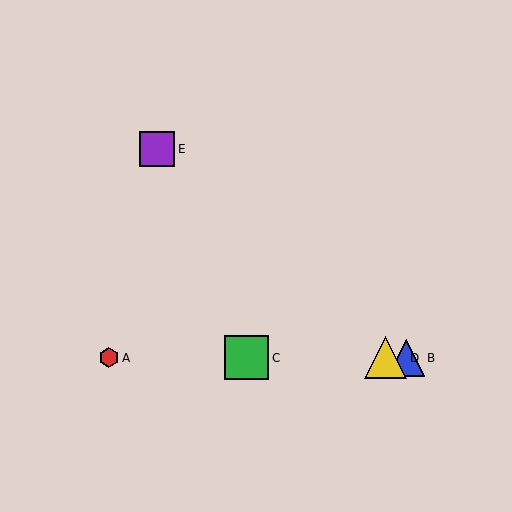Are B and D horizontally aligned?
Yes, both are at y≈358.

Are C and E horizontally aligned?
No, C is at y≈358 and E is at y≈149.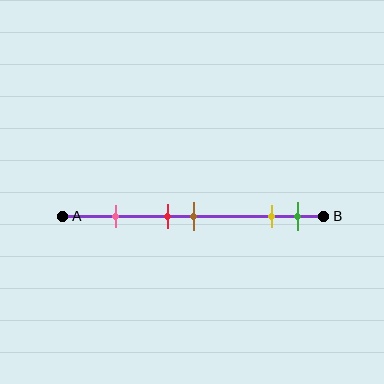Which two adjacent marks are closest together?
The red and brown marks are the closest adjacent pair.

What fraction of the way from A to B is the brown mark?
The brown mark is approximately 50% (0.5) of the way from A to B.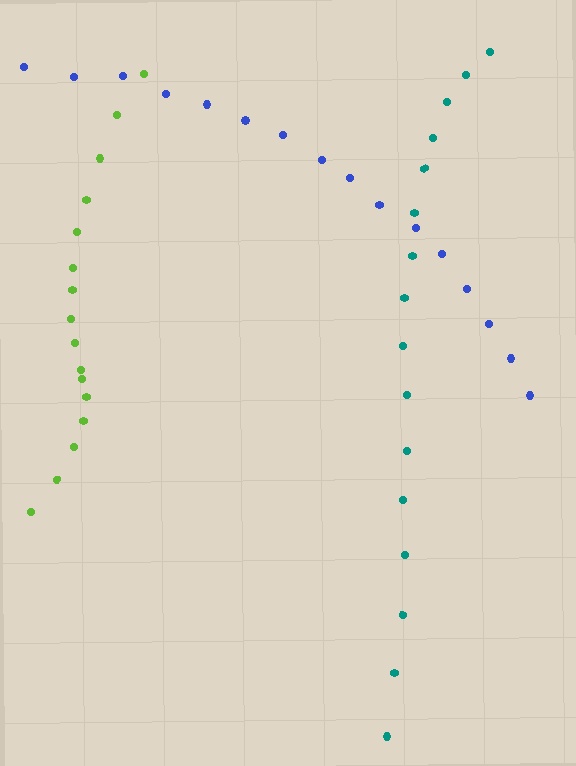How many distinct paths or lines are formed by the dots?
There are 3 distinct paths.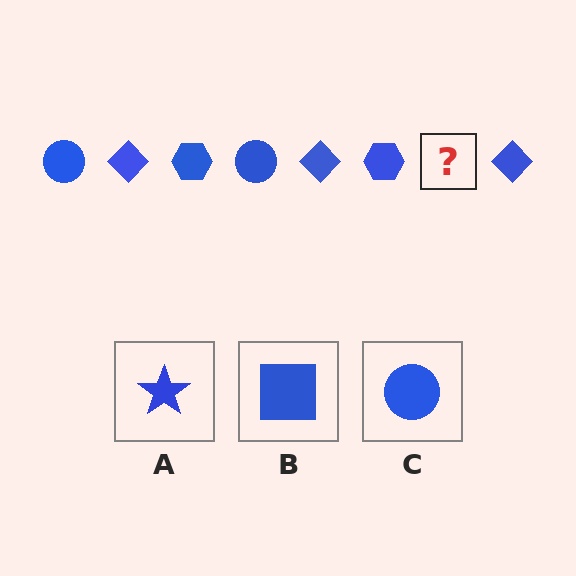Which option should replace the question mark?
Option C.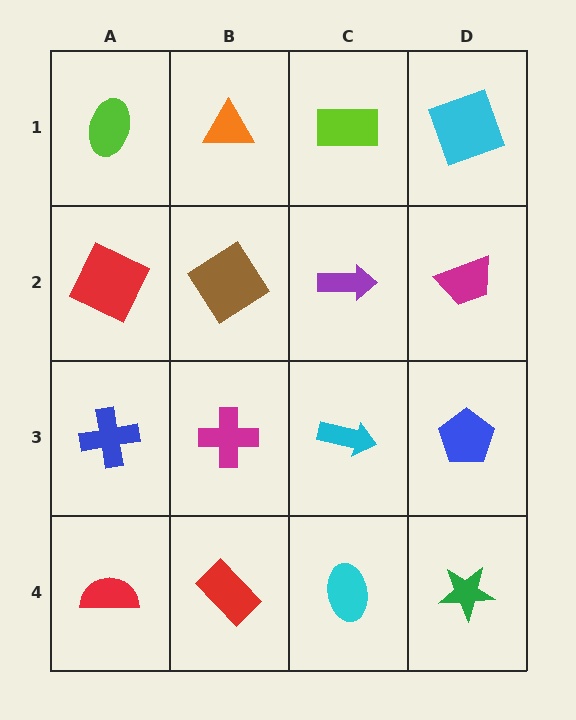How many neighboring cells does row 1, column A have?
2.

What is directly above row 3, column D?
A magenta trapezoid.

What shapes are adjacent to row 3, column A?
A red square (row 2, column A), a red semicircle (row 4, column A), a magenta cross (row 3, column B).